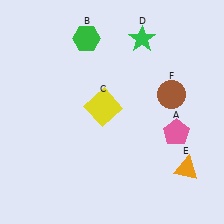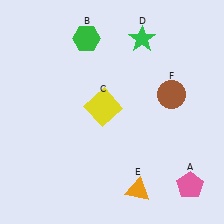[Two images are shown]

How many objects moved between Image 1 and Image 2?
2 objects moved between the two images.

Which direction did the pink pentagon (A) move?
The pink pentagon (A) moved down.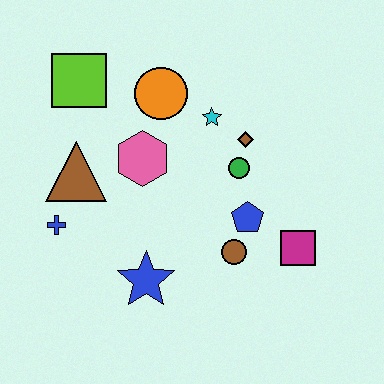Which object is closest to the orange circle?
The cyan star is closest to the orange circle.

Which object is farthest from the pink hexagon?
The magenta square is farthest from the pink hexagon.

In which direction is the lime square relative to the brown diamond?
The lime square is to the left of the brown diamond.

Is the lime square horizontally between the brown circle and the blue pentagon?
No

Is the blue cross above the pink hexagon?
No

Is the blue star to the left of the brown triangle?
No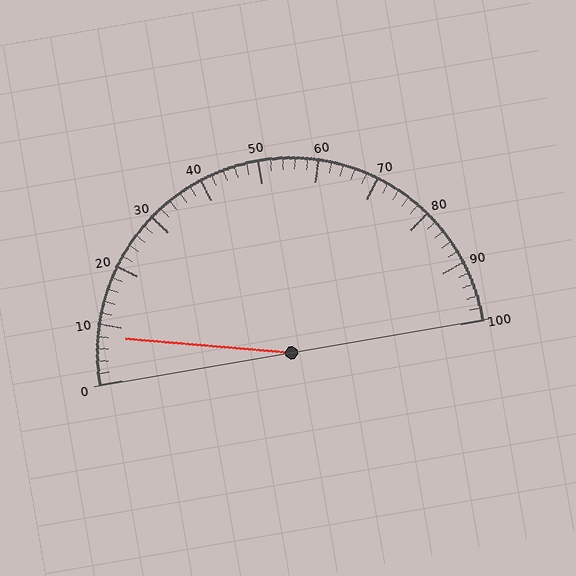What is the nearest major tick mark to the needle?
The nearest major tick mark is 10.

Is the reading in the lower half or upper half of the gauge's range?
The reading is in the lower half of the range (0 to 100).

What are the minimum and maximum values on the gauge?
The gauge ranges from 0 to 100.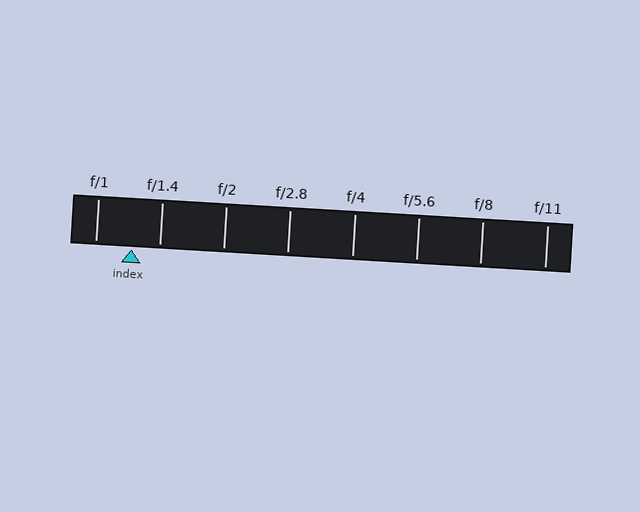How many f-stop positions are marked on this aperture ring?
There are 8 f-stop positions marked.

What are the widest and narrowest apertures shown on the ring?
The widest aperture shown is f/1 and the narrowest is f/11.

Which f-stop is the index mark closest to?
The index mark is closest to f/1.4.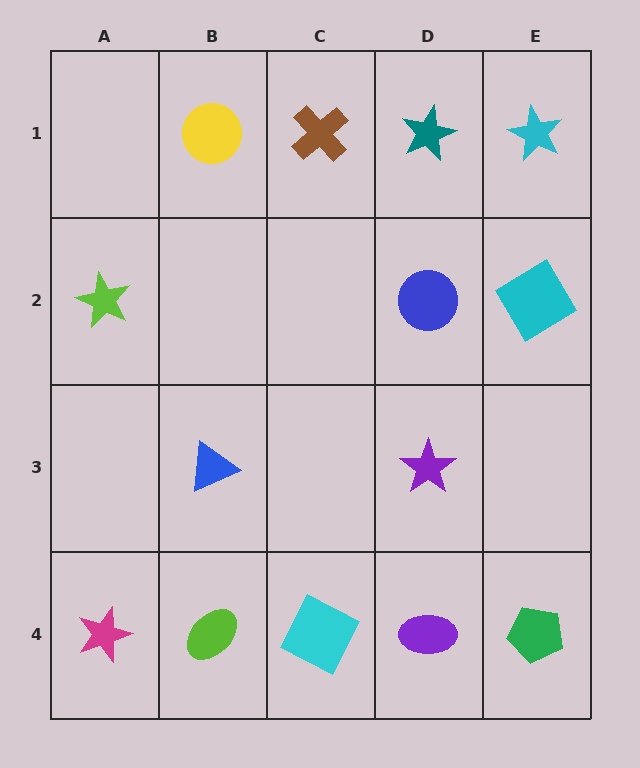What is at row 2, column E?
A cyan diamond.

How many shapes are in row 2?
3 shapes.